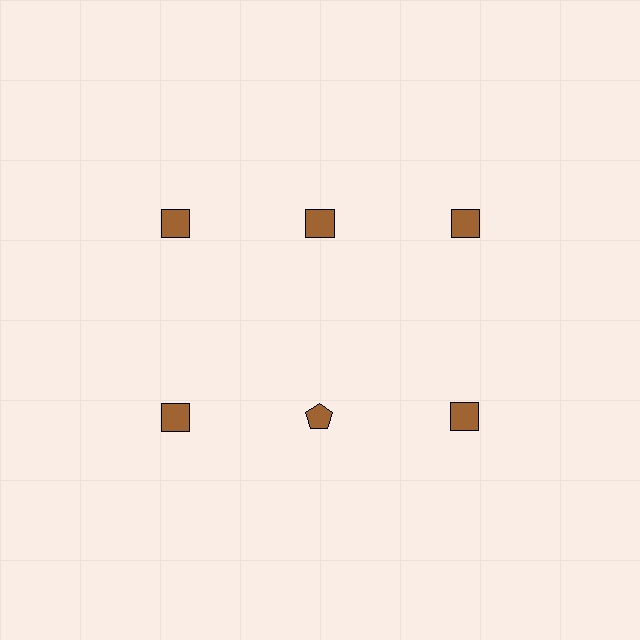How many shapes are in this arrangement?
There are 6 shapes arranged in a grid pattern.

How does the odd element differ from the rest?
It has a different shape: pentagon instead of square.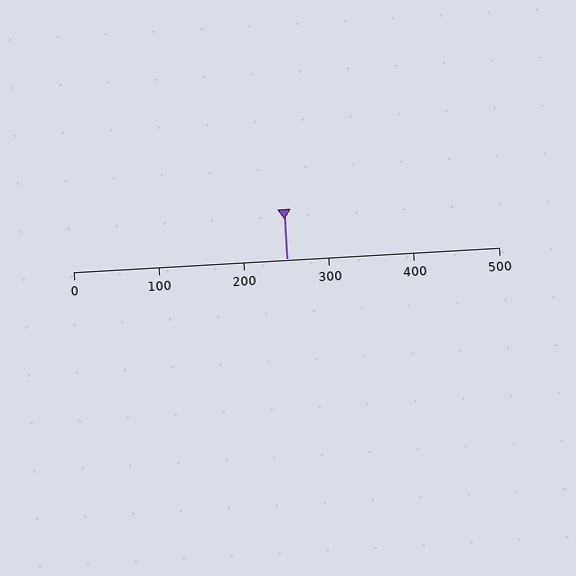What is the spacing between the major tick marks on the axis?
The major ticks are spaced 100 apart.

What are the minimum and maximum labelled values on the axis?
The axis runs from 0 to 500.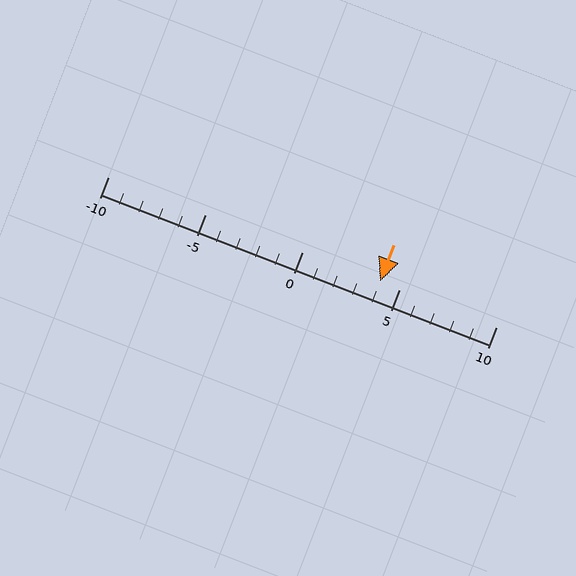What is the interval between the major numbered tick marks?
The major tick marks are spaced 5 units apart.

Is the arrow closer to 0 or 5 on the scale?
The arrow is closer to 5.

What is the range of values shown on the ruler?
The ruler shows values from -10 to 10.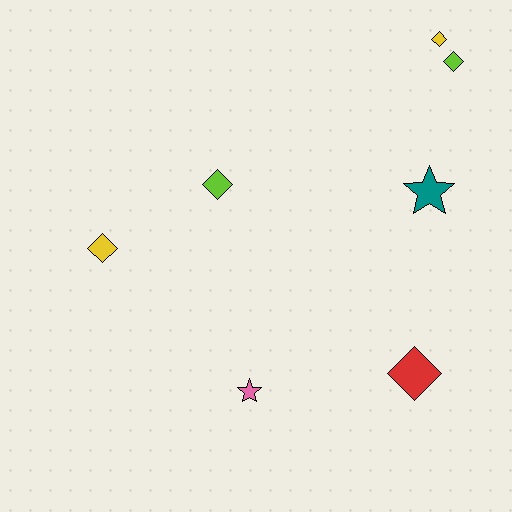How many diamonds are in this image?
There are 5 diamonds.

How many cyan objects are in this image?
There are no cyan objects.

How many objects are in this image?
There are 7 objects.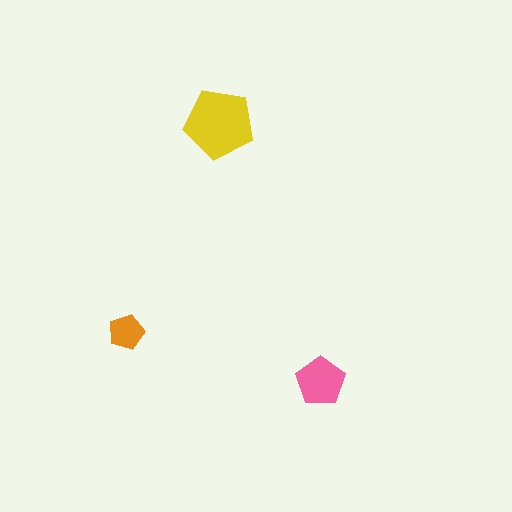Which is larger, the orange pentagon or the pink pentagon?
The pink one.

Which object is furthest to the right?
The pink pentagon is rightmost.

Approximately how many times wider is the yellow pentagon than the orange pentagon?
About 2 times wider.